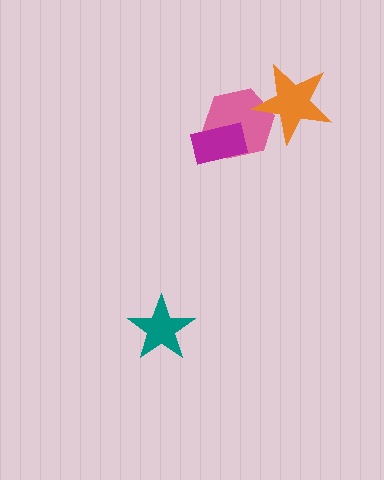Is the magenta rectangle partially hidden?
No, no other shape covers it.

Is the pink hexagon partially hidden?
Yes, it is partially covered by another shape.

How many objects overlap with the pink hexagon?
2 objects overlap with the pink hexagon.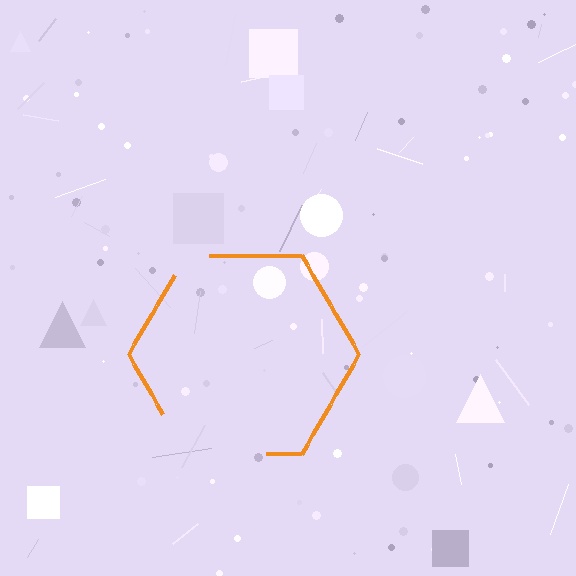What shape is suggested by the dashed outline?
The dashed outline suggests a hexagon.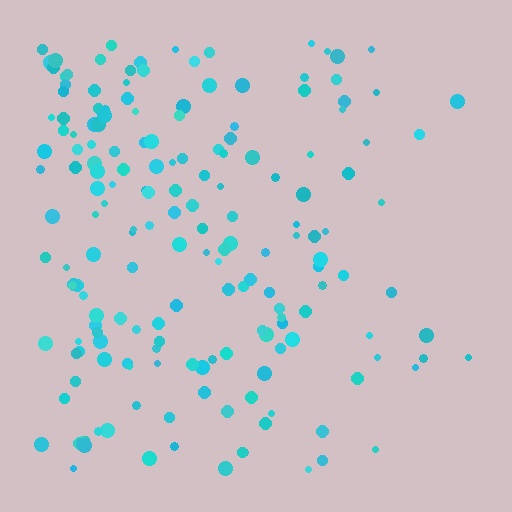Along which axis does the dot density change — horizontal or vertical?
Horizontal.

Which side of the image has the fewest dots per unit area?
The right.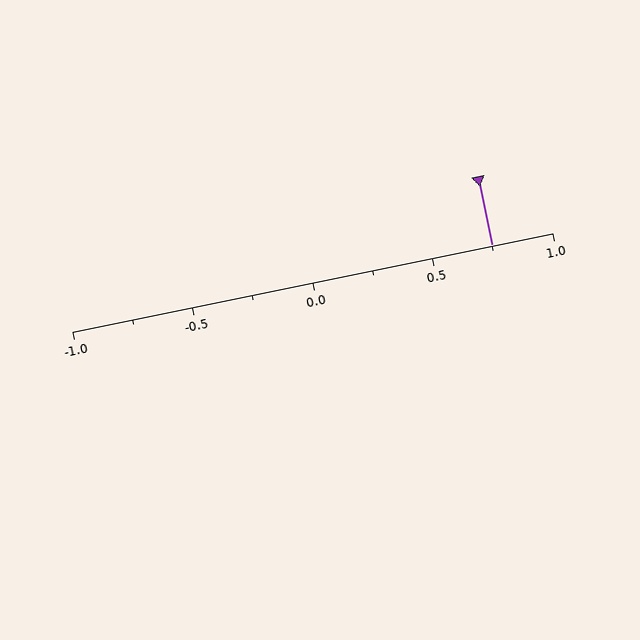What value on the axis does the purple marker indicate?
The marker indicates approximately 0.75.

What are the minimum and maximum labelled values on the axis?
The axis runs from -1.0 to 1.0.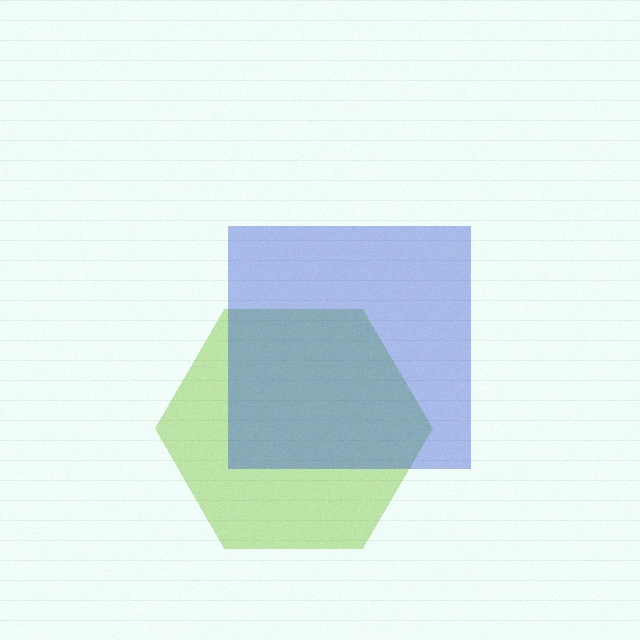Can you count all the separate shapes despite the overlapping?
Yes, there are 2 separate shapes.